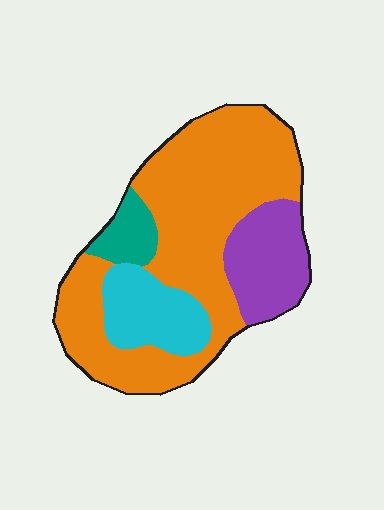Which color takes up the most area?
Orange, at roughly 60%.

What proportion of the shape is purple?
Purple takes up less than a quarter of the shape.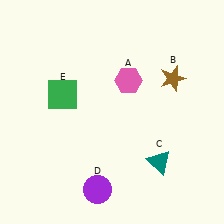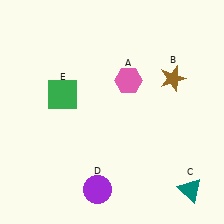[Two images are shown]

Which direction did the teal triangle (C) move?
The teal triangle (C) moved right.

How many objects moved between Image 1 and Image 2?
1 object moved between the two images.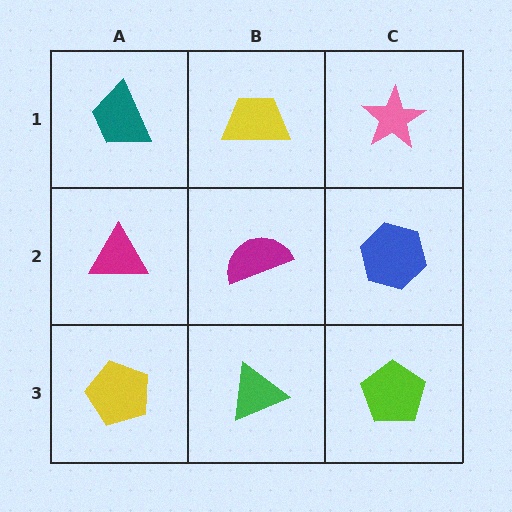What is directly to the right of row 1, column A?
A yellow trapezoid.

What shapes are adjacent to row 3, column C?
A blue hexagon (row 2, column C), a green triangle (row 3, column B).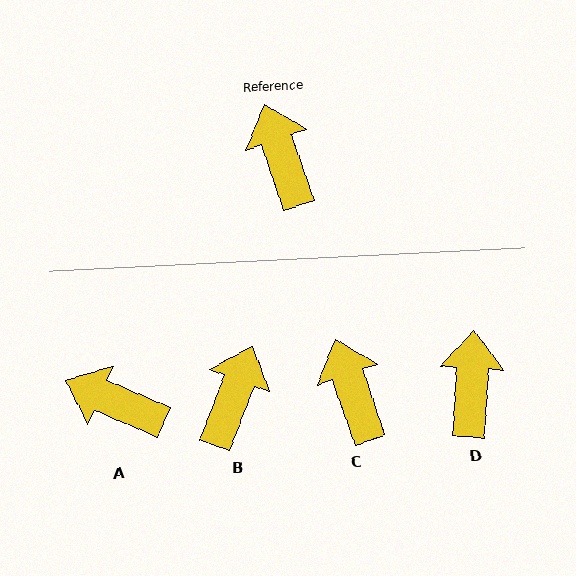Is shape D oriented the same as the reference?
No, it is off by about 22 degrees.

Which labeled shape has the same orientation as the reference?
C.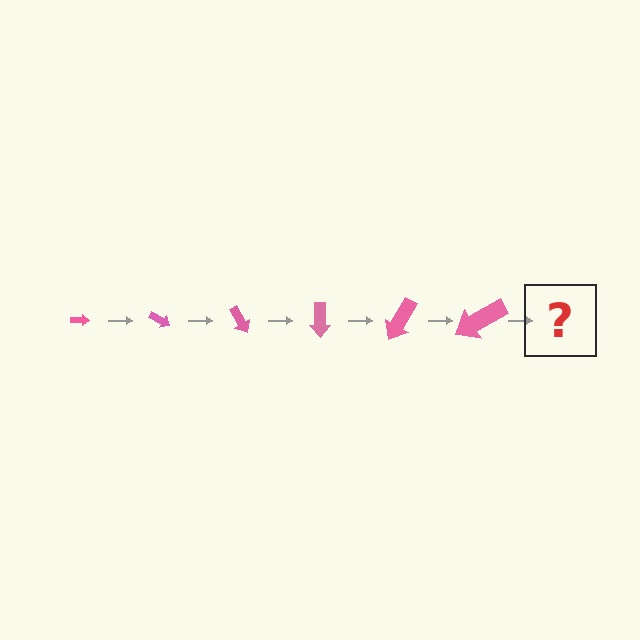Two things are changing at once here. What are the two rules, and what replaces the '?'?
The two rules are that the arrow grows larger each step and it rotates 30 degrees each step. The '?' should be an arrow, larger than the previous one and rotated 180 degrees from the start.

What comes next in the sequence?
The next element should be an arrow, larger than the previous one and rotated 180 degrees from the start.